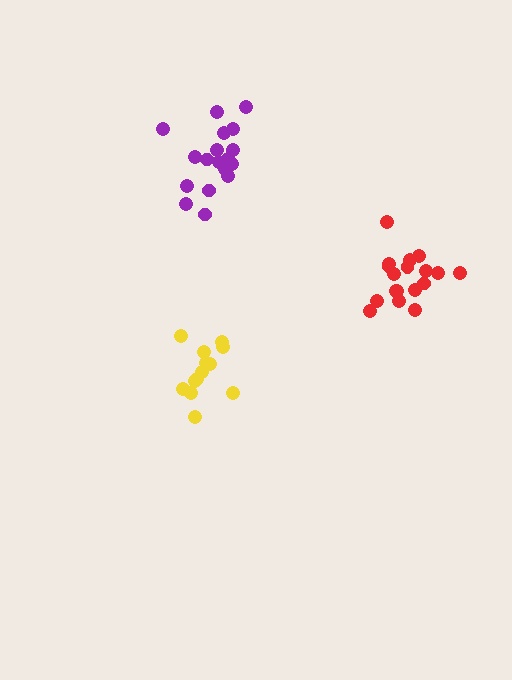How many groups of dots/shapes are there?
There are 3 groups.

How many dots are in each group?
Group 1: 14 dots, Group 2: 18 dots, Group 3: 18 dots (50 total).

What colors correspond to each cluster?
The clusters are colored: yellow, red, purple.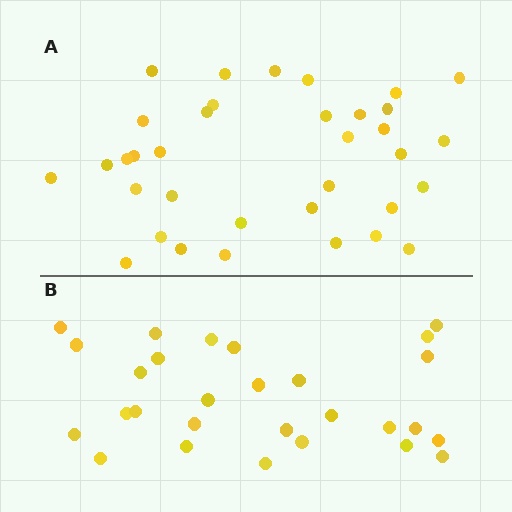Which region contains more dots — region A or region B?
Region A (the top region) has more dots.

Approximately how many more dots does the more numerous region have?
Region A has roughly 8 or so more dots than region B.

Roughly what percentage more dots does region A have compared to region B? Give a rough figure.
About 25% more.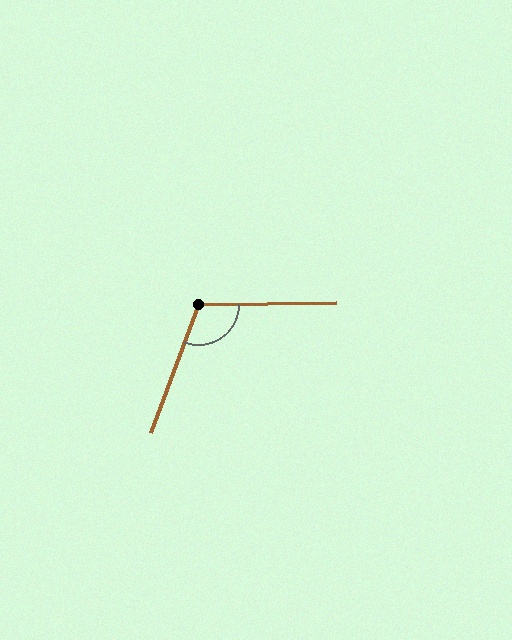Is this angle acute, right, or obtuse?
It is obtuse.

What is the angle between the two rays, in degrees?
Approximately 111 degrees.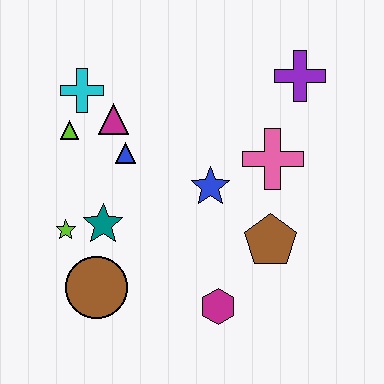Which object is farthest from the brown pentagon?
The cyan cross is farthest from the brown pentagon.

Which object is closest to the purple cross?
The pink cross is closest to the purple cross.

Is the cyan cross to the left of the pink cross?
Yes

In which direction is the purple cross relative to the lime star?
The purple cross is to the right of the lime star.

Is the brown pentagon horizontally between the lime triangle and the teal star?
No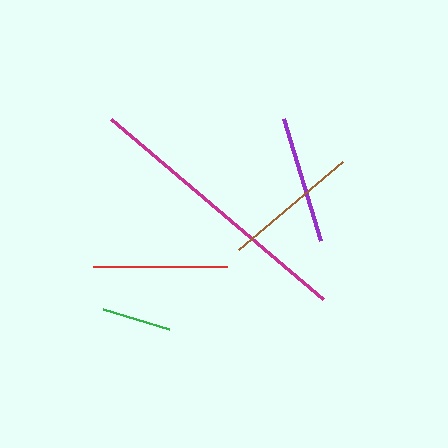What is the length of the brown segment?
The brown segment is approximately 136 pixels long.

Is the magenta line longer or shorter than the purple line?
The magenta line is longer than the purple line.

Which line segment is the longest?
The magenta line is the longest at approximately 279 pixels.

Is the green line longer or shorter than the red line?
The red line is longer than the green line.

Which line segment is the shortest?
The green line is the shortest at approximately 69 pixels.